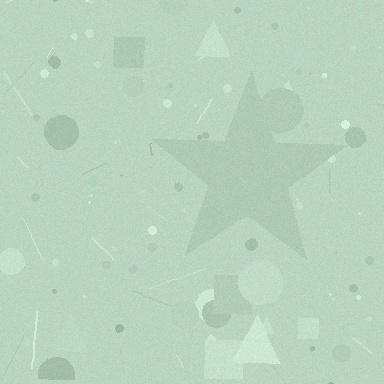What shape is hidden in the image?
A star is hidden in the image.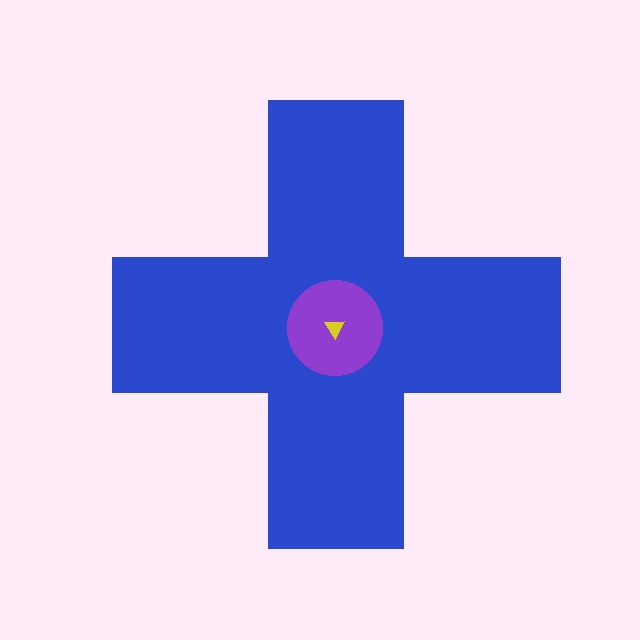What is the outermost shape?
The blue cross.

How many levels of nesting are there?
3.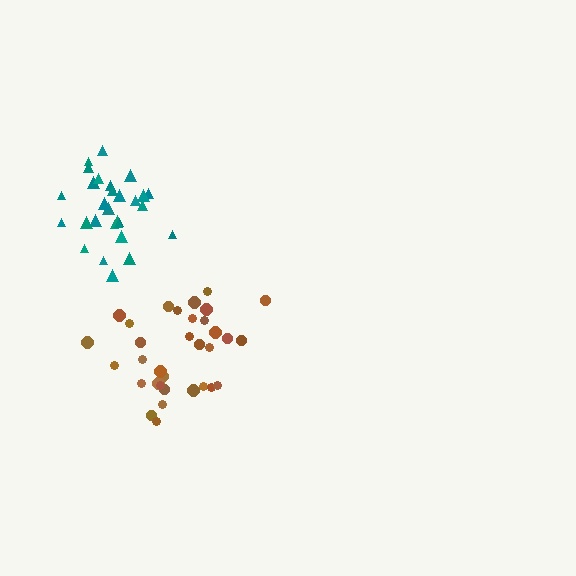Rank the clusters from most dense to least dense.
teal, brown.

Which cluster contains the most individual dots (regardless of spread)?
Brown (33).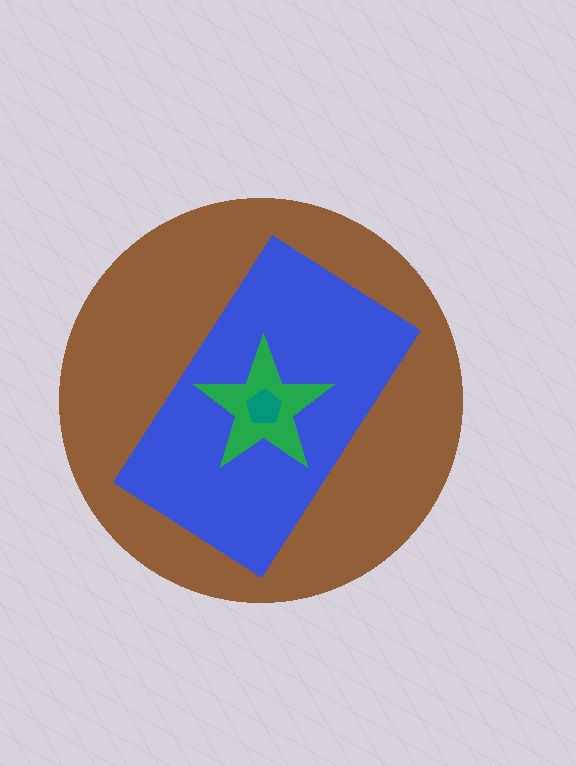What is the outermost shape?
The brown circle.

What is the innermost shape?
The teal pentagon.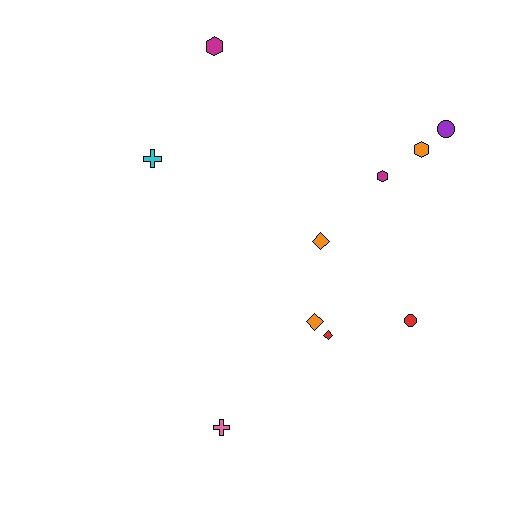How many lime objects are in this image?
There are no lime objects.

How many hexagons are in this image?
There are 3 hexagons.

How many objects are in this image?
There are 10 objects.